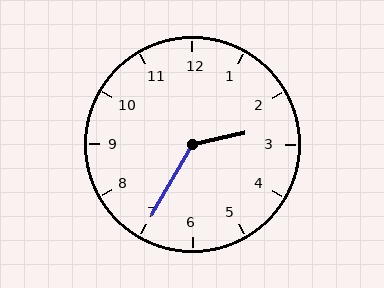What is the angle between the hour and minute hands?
Approximately 132 degrees.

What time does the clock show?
2:35.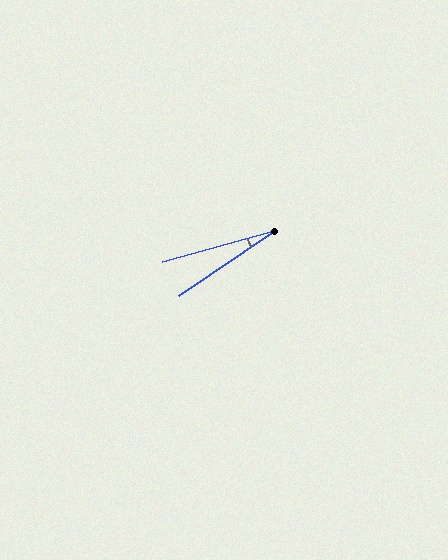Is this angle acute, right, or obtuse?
It is acute.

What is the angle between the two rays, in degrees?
Approximately 18 degrees.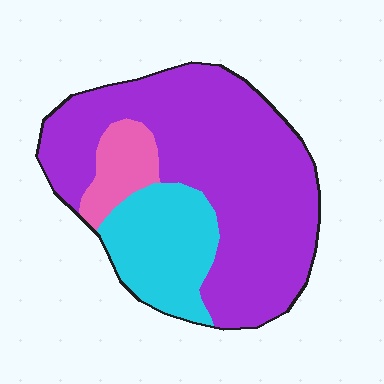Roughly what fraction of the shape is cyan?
Cyan takes up about one fifth (1/5) of the shape.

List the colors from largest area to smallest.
From largest to smallest: purple, cyan, pink.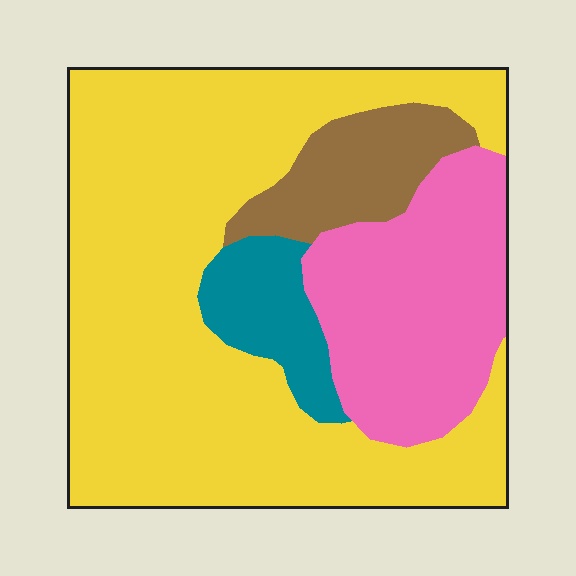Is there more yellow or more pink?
Yellow.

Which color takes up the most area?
Yellow, at roughly 60%.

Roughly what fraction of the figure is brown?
Brown takes up less than a sixth of the figure.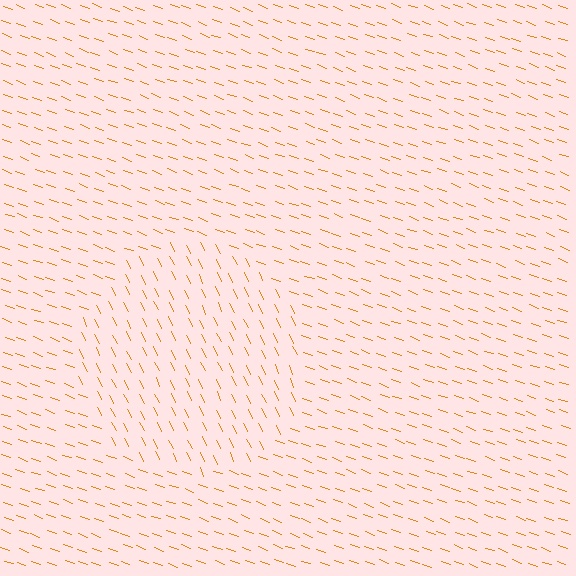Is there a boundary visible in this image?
Yes, there is a texture boundary formed by a change in line orientation.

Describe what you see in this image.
The image is filled with small orange line segments. A circle region in the image has lines oriented differently from the surrounding lines, creating a visible texture boundary.